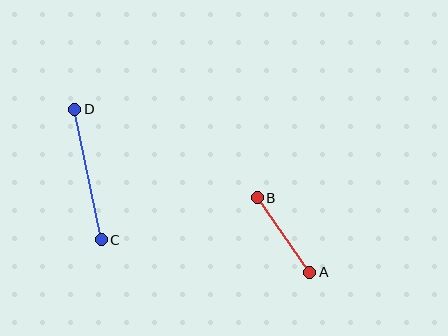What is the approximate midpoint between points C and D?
The midpoint is at approximately (88, 175) pixels.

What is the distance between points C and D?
The distance is approximately 134 pixels.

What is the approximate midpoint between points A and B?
The midpoint is at approximately (284, 235) pixels.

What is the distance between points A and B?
The distance is approximately 91 pixels.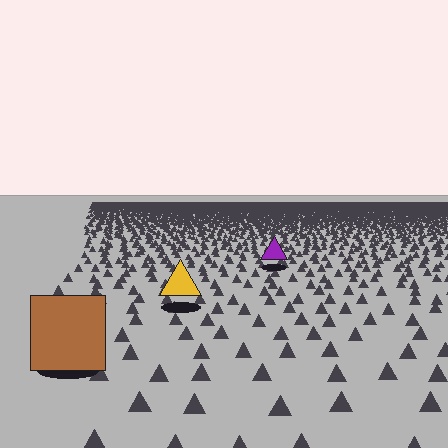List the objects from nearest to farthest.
From nearest to farthest: the brown square, the yellow triangle, the purple triangle.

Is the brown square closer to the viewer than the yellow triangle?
Yes. The brown square is closer — you can tell from the texture gradient: the ground texture is coarser near it.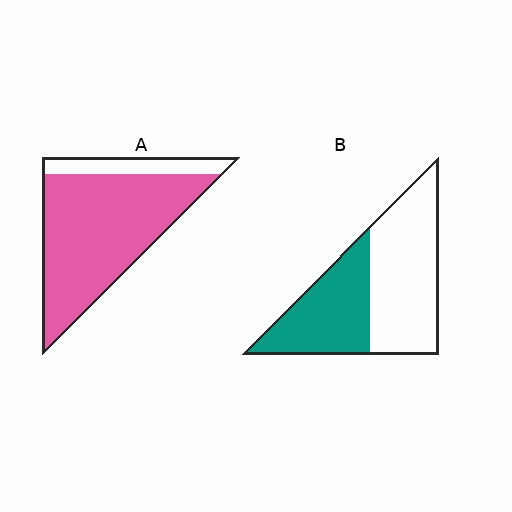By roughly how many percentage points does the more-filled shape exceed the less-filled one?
By roughly 40 percentage points (A over B).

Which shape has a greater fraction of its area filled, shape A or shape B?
Shape A.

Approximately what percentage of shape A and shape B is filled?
A is approximately 85% and B is approximately 40%.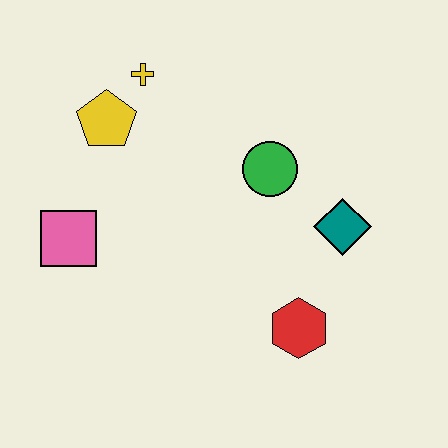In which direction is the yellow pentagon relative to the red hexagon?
The yellow pentagon is above the red hexagon.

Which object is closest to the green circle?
The teal diamond is closest to the green circle.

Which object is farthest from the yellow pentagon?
The red hexagon is farthest from the yellow pentagon.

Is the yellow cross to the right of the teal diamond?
No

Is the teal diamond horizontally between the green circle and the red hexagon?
No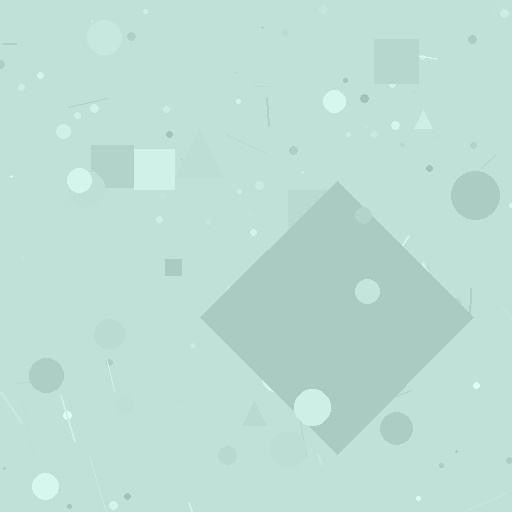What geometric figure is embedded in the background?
A diamond is embedded in the background.